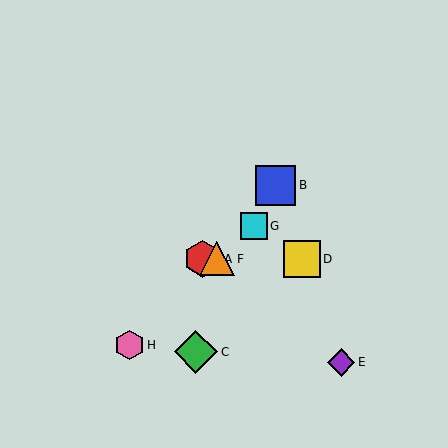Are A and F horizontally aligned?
Yes, both are at y≈259.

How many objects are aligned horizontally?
3 objects (A, D, F) are aligned horizontally.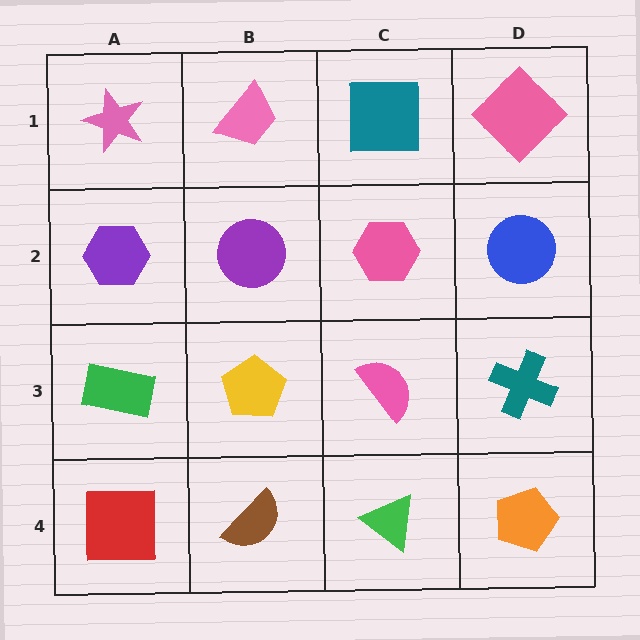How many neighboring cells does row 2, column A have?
3.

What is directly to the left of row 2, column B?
A purple hexagon.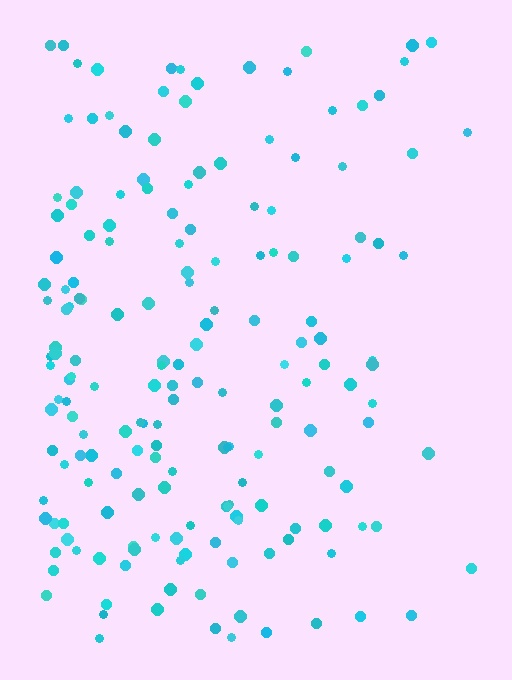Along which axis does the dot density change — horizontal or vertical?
Horizontal.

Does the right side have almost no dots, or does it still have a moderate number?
Still a moderate number, just noticeably fewer than the left.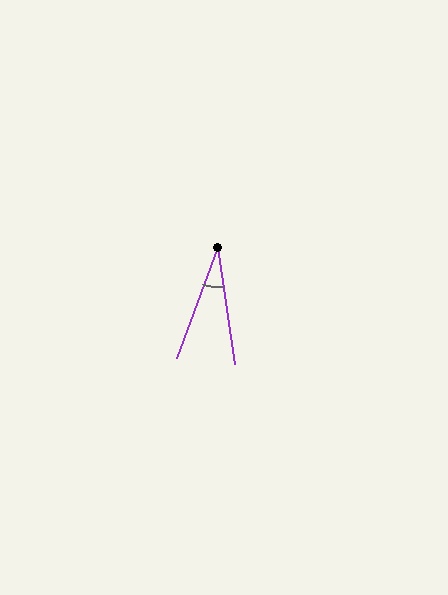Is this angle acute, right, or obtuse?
It is acute.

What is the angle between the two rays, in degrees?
Approximately 29 degrees.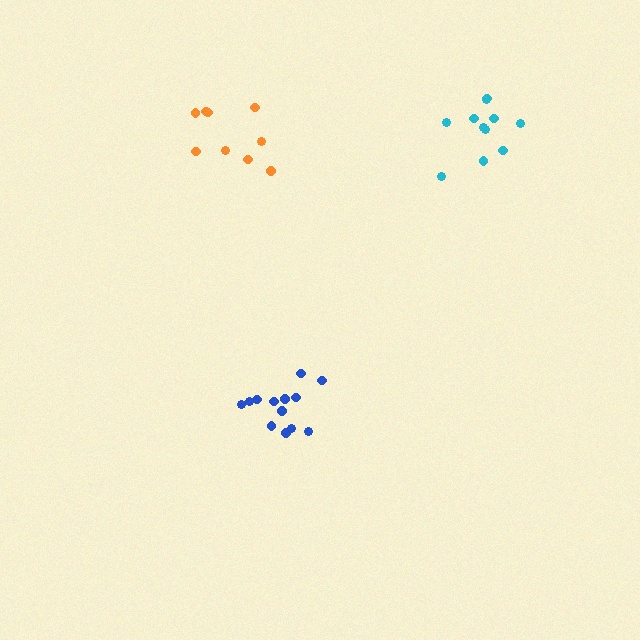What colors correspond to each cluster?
The clusters are colored: cyan, blue, orange.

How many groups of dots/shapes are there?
There are 3 groups.